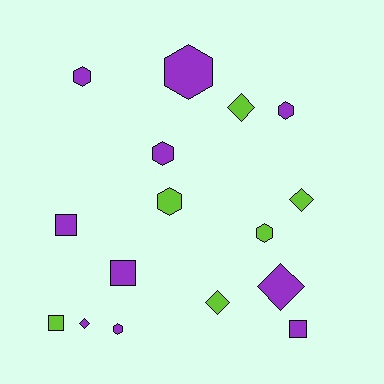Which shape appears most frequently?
Hexagon, with 7 objects.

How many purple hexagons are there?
There are 5 purple hexagons.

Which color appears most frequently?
Purple, with 10 objects.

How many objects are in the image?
There are 16 objects.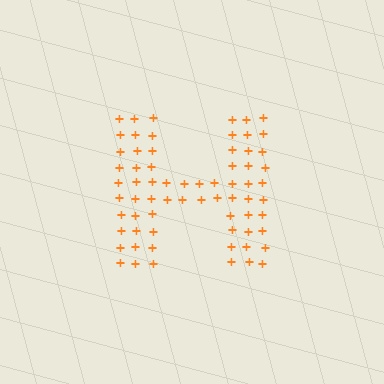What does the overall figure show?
The overall figure shows the letter H.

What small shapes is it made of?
It is made of small plus signs.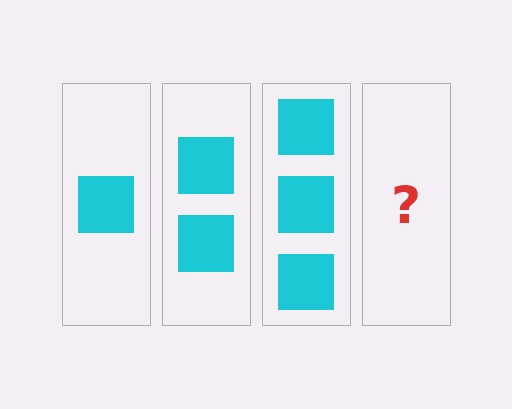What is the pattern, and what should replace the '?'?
The pattern is that each step adds one more square. The '?' should be 4 squares.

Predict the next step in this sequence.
The next step is 4 squares.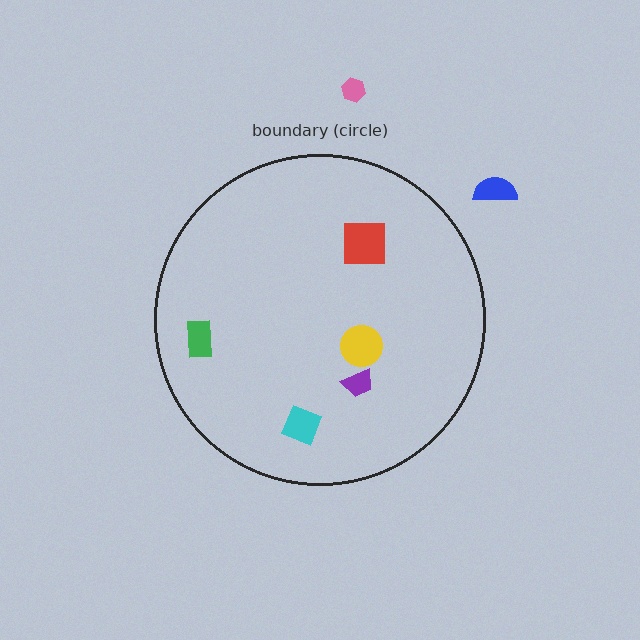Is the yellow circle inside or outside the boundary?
Inside.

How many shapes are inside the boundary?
5 inside, 2 outside.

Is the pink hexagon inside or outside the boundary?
Outside.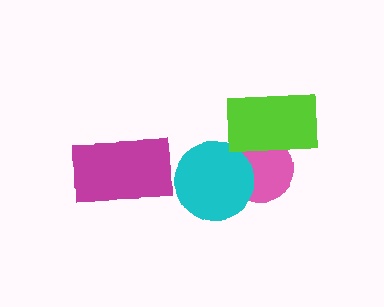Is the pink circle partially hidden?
Yes, it is partially covered by another shape.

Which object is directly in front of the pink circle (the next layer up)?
The cyan circle is directly in front of the pink circle.